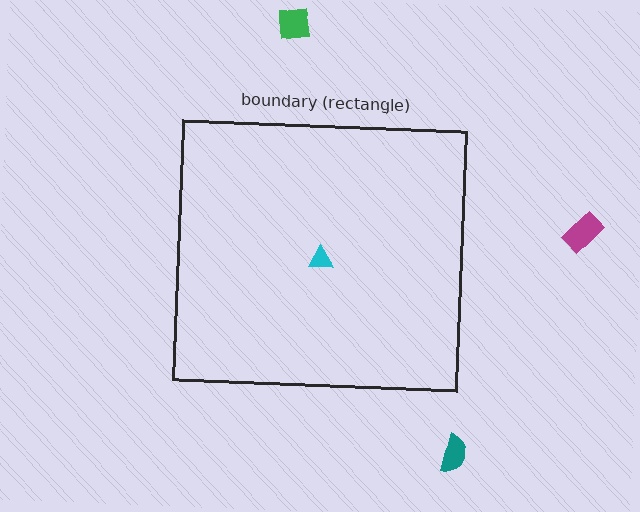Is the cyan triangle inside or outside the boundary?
Inside.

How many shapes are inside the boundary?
1 inside, 3 outside.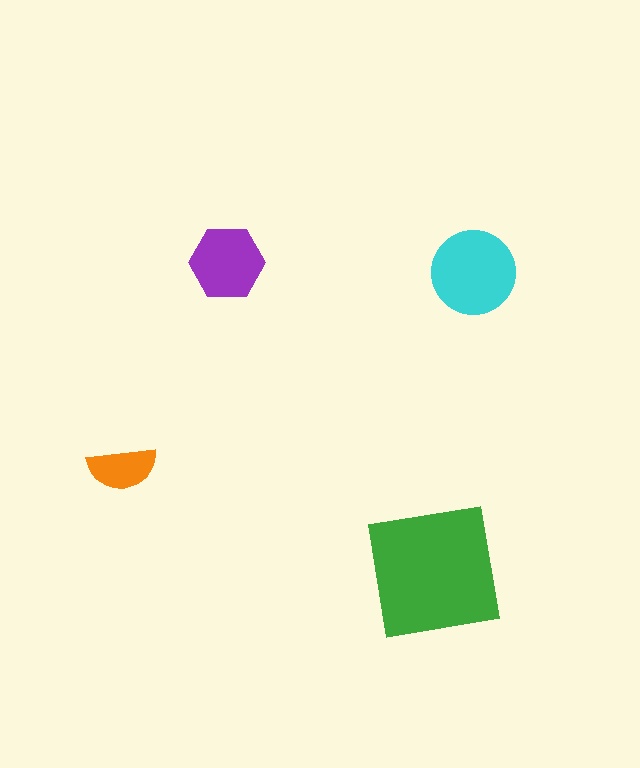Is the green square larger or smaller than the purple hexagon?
Larger.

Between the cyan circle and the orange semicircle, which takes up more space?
The cyan circle.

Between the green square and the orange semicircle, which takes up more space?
The green square.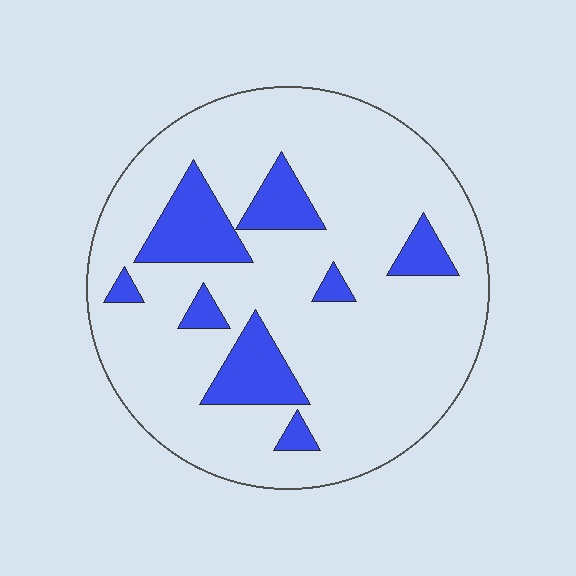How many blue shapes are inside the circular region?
8.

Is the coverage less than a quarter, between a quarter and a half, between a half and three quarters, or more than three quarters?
Less than a quarter.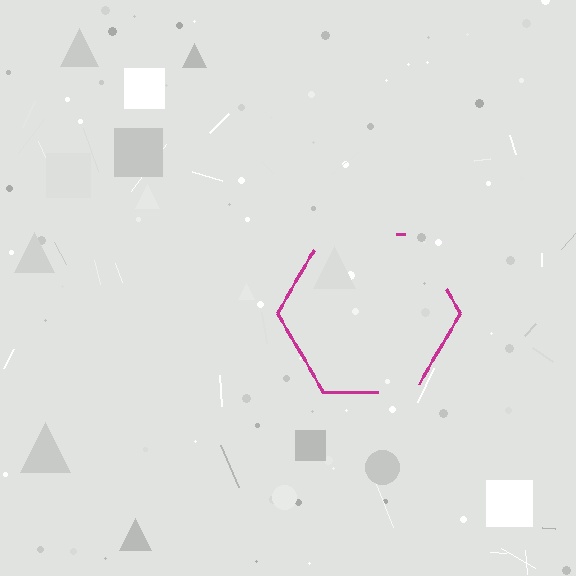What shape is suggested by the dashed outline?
The dashed outline suggests a hexagon.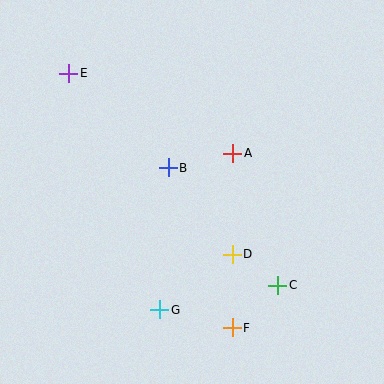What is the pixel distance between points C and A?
The distance between C and A is 139 pixels.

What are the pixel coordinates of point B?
Point B is at (168, 168).